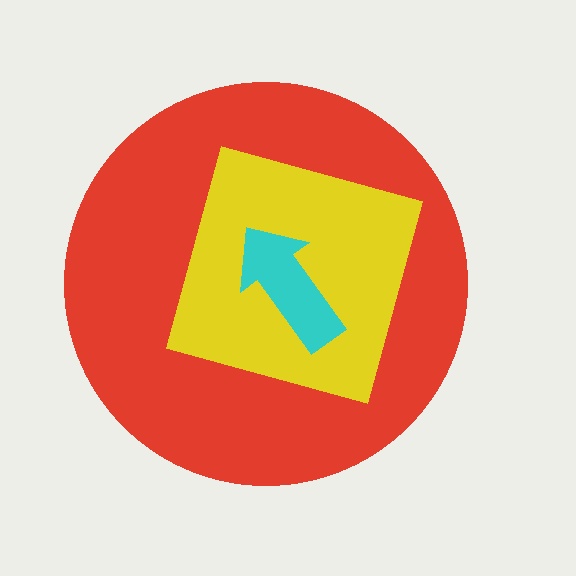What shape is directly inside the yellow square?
The cyan arrow.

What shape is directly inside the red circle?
The yellow square.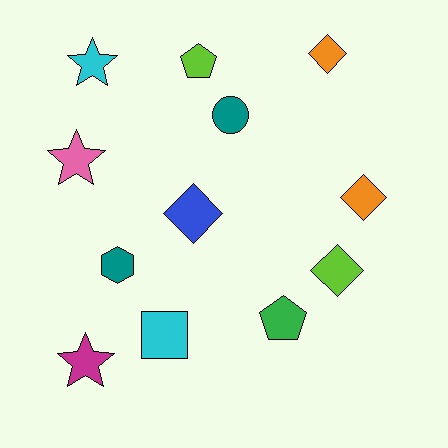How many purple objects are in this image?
There are no purple objects.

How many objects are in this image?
There are 12 objects.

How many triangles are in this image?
There are no triangles.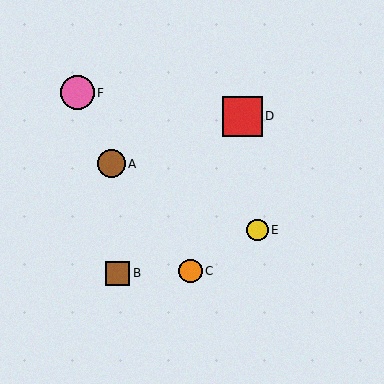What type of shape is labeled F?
Shape F is a pink circle.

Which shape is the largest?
The red square (labeled D) is the largest.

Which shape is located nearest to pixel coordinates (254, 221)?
The yellow circle (labeled E) at (258, 230) is nearest to that location.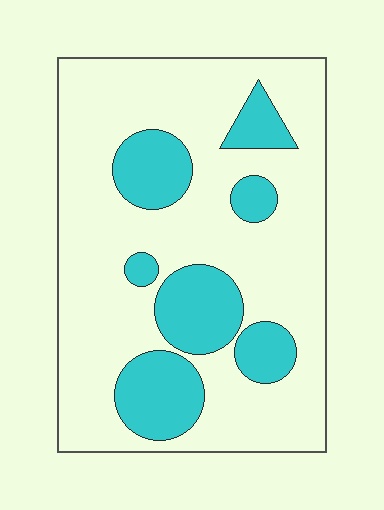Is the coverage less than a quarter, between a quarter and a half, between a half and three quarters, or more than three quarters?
Between a quarter and a half.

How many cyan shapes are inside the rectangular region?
7.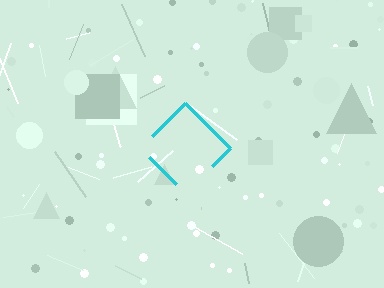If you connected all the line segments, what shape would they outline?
They would outline a diamond.